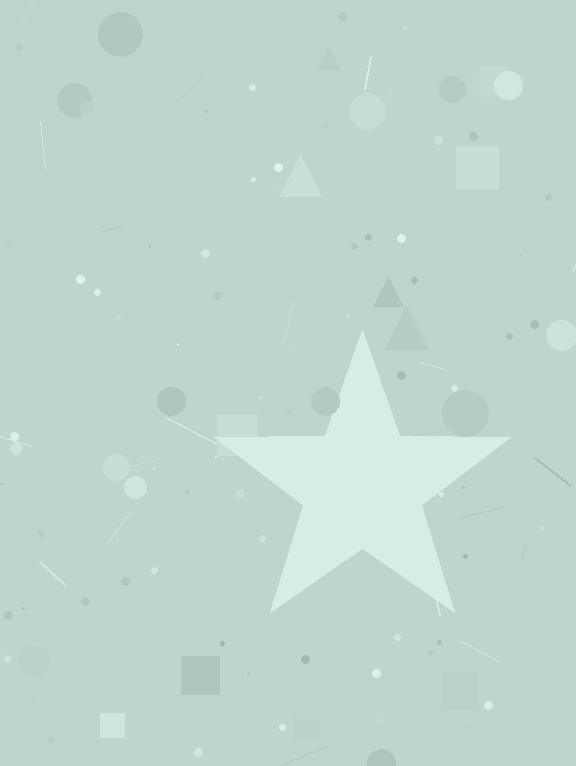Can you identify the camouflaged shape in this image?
The camouflaged shape is a star.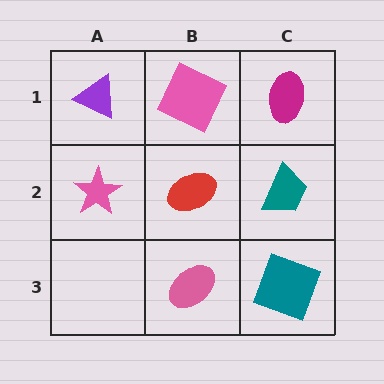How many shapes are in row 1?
3 shapes.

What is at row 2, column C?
A teal trapezoid.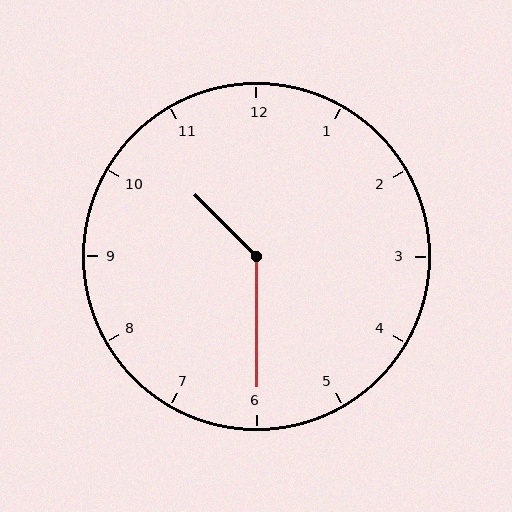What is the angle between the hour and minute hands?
Approximately 135 degrees.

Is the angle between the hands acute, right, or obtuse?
It is obtuse.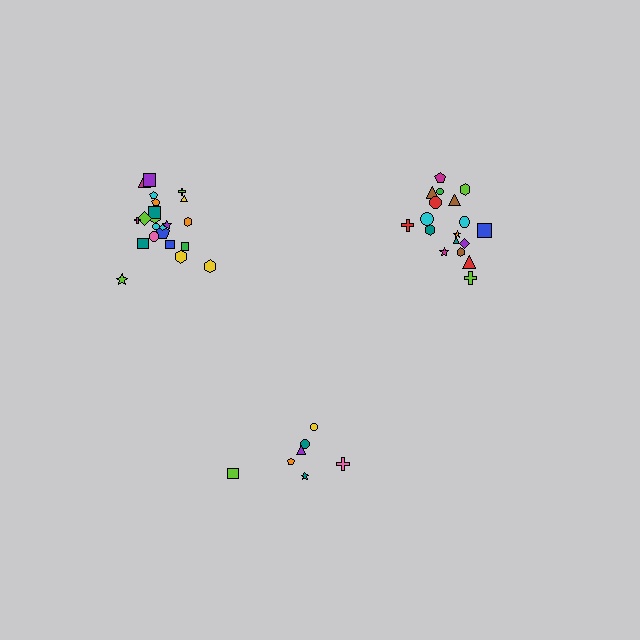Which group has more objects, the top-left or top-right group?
The top-left group.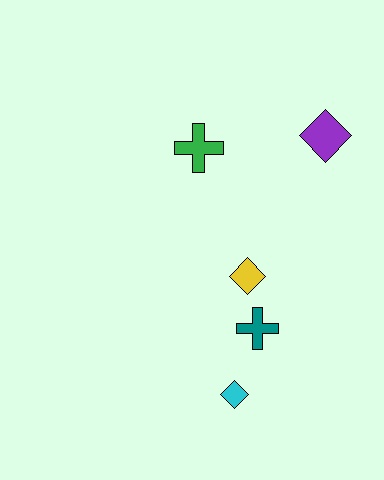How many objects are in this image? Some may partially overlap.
There are 5 objects.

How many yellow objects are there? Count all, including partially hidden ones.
There is 1 yellow object.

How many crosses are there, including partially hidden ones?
There are 2 crosses.